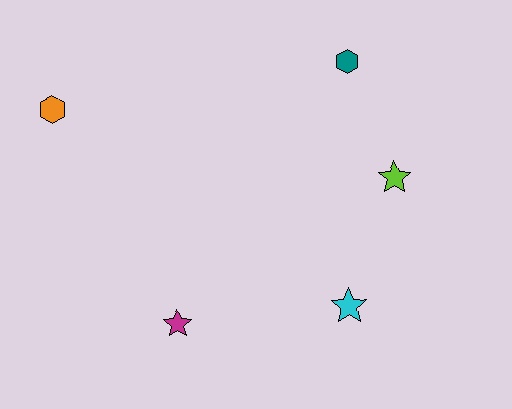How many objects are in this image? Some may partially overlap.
There are 5 objects.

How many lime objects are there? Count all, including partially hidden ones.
There is 1 lime object.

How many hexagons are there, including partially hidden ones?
There are 2 hexagons.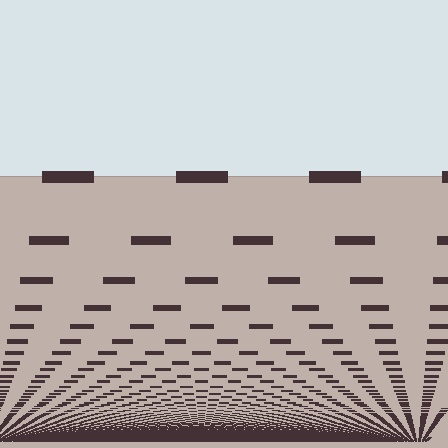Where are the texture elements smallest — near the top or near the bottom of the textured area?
Near the bottom.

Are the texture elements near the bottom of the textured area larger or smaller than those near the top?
Smaller. The gradient is inverted — elements near the bottom are smaller and denser.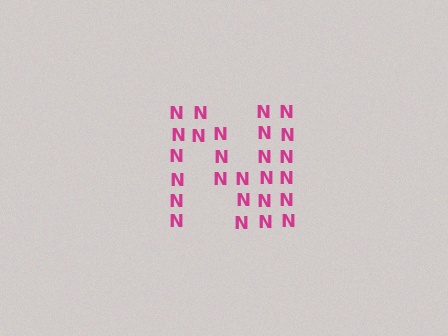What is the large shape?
The large shape is the letter N.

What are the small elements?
The small elements are letter N's.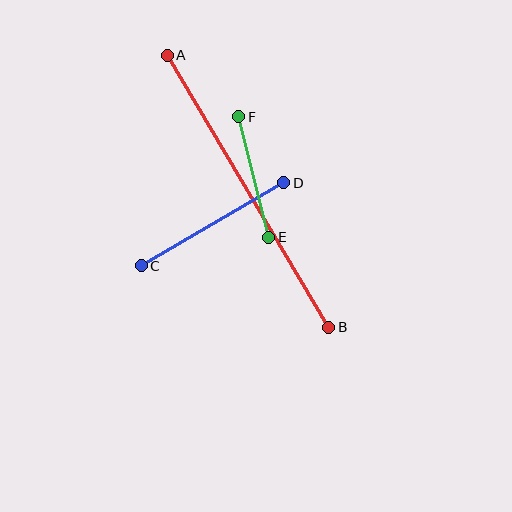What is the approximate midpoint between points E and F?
The midpoint is at approximately (254, 177) pixels.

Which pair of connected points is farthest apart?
Points A and B are farthest apart.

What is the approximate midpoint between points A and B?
The midpoint is at approximately (248, 191) pixels.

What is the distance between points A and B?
The distance is approximately 316 pixels.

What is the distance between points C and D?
The distance is approximately 165 pixels.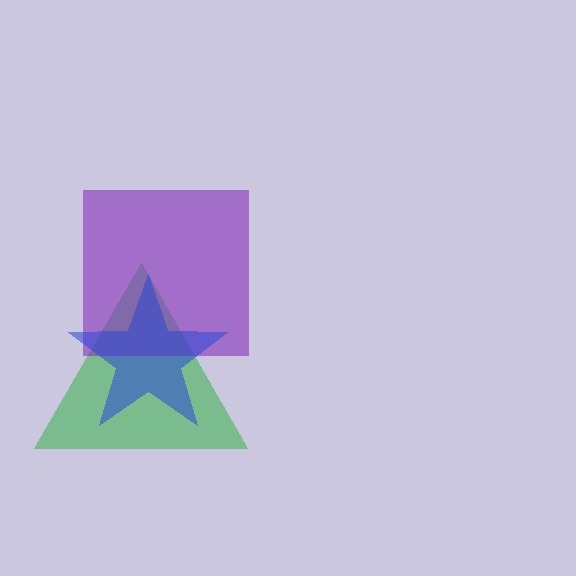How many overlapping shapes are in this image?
There are 3 overlapping shapes in the image.